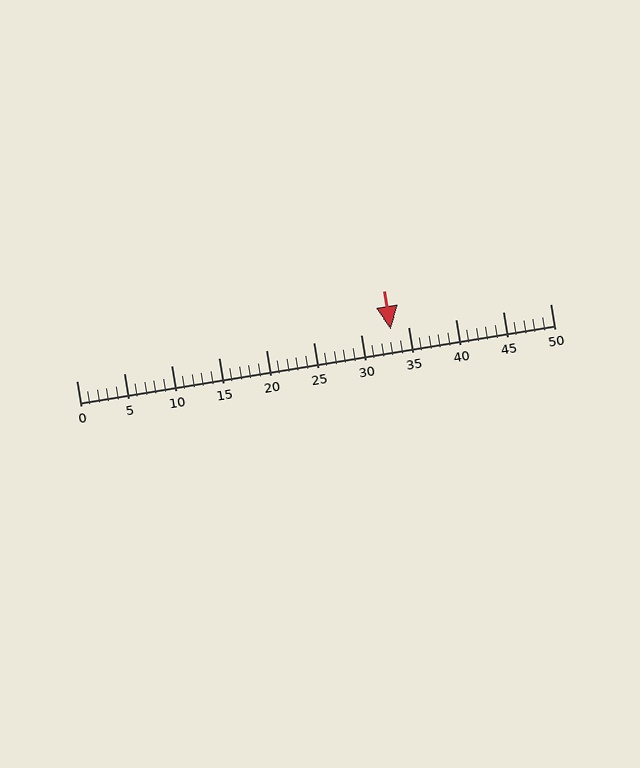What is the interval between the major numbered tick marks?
The major tick marks are spaced 5 units apart.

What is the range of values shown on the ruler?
The ruler shows values from 0 to 50.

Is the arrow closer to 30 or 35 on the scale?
The arrow is closer to 35.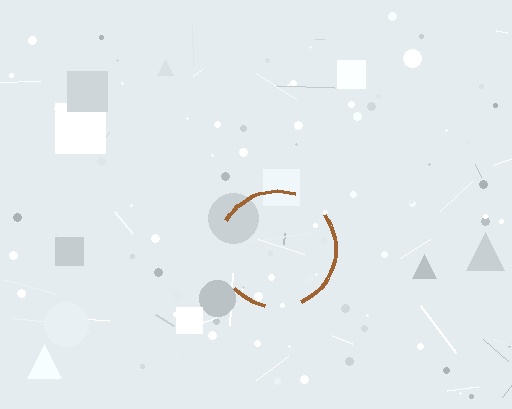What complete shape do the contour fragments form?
The contour fragments form a circle.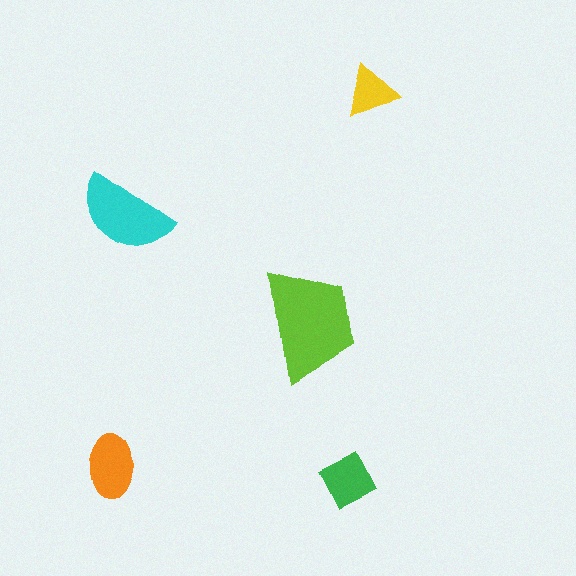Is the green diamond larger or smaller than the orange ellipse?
Smaller.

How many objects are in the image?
There are 5 objects in the image.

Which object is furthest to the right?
The yellow triangle is rightmost.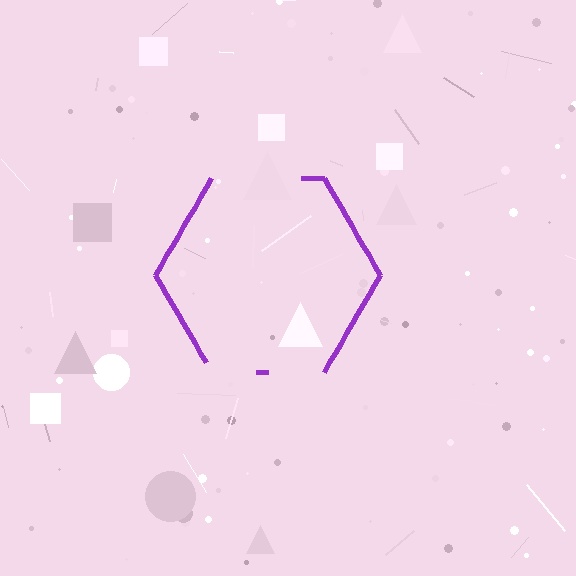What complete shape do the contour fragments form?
The contour fragments form a hexagon.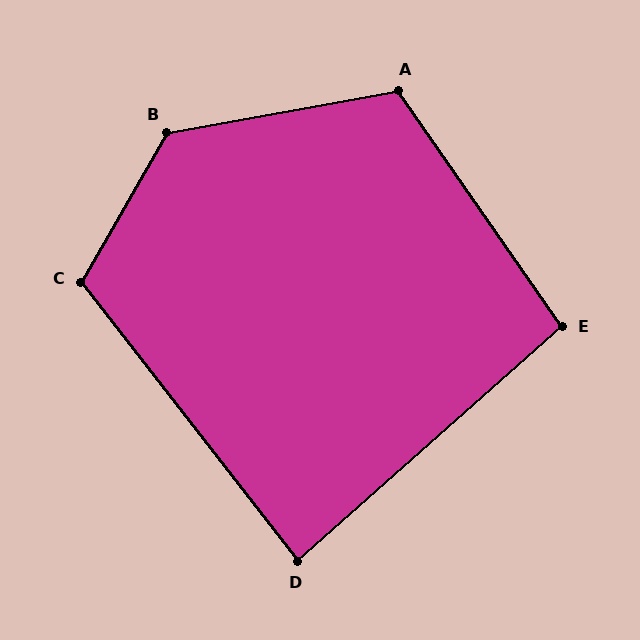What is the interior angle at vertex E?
Approximately 97 degrees (obtuse).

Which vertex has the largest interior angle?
B, at approximately 130 degrees.